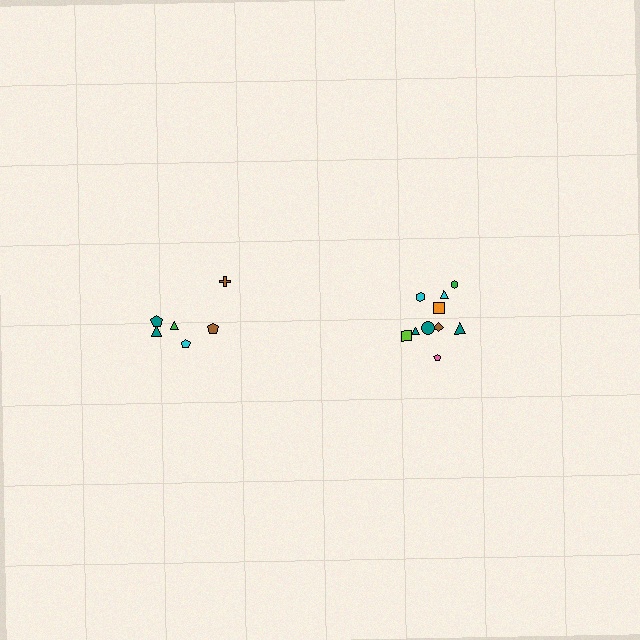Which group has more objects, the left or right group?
The right group.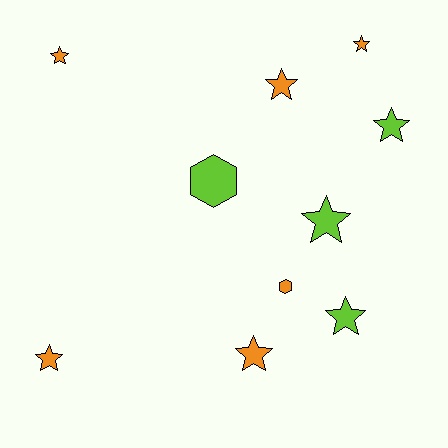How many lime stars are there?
There are 3 lime stars.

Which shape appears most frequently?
Star, with 8 objects.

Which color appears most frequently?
Orange, with 6 objects.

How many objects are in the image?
There are 10 objects.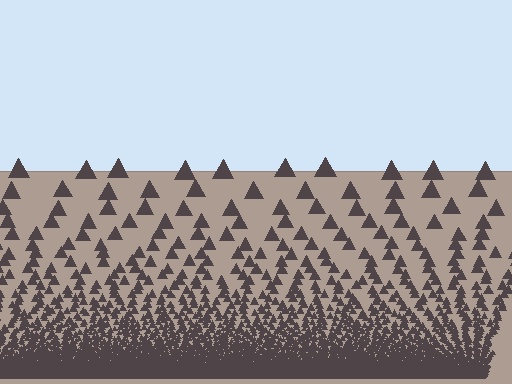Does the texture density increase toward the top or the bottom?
Density increases toward the bottom.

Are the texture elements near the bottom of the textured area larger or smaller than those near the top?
Smaller. The gradient is inverted — elements near the bottom are smaller and denser.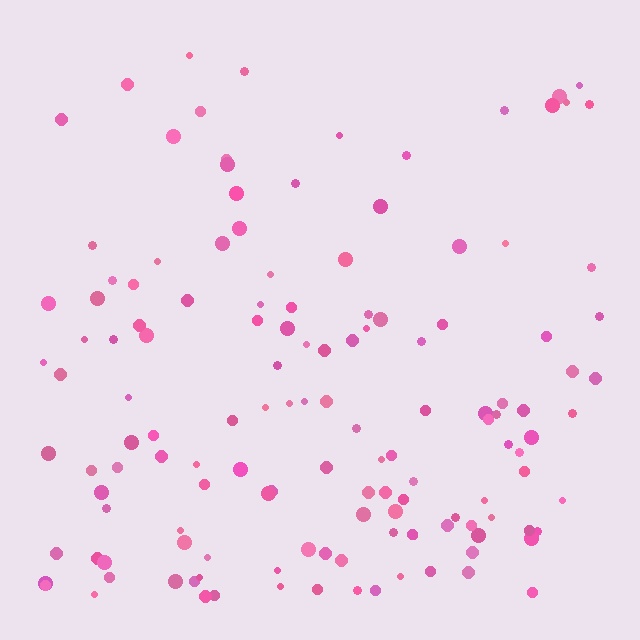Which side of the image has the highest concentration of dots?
The bottom.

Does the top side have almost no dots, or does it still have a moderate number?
Still a moderate number, just noticeably fewer than the bottom.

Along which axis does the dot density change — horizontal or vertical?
Vertical.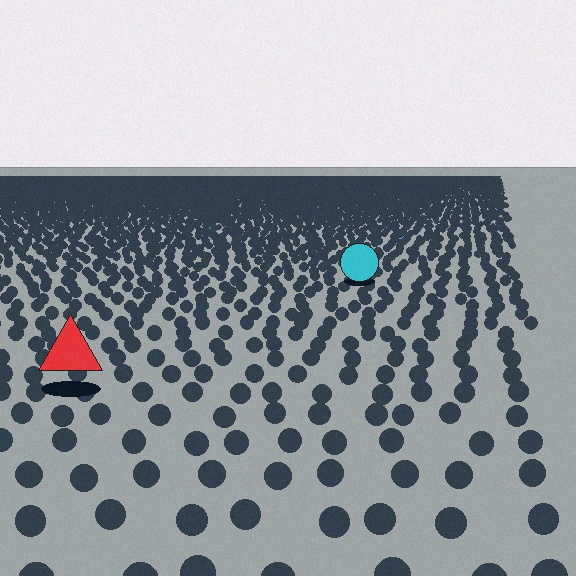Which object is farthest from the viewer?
The cyan circle is farthest from the viewer. It appears smaller and the ground texture around it is denser.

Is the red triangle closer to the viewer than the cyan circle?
Yes. The red triangle is closer — you can tell from the texture gradient: the ground texture is coarser near it.